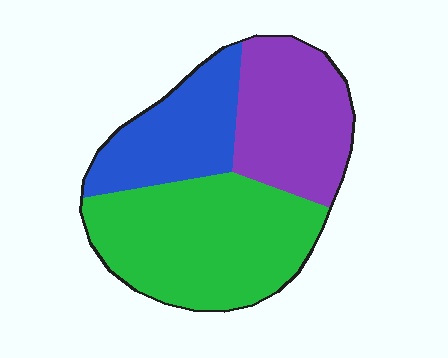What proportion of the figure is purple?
Purple covers 30% of the figure.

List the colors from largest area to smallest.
From largest to smallest: green, purple, blue.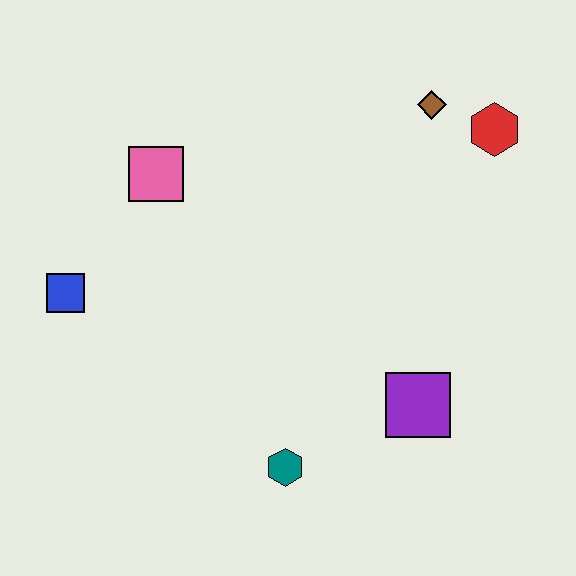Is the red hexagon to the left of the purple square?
No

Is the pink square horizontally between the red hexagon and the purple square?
No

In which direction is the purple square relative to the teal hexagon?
The purple square is to the right of the teal hexagon.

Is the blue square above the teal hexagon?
Yes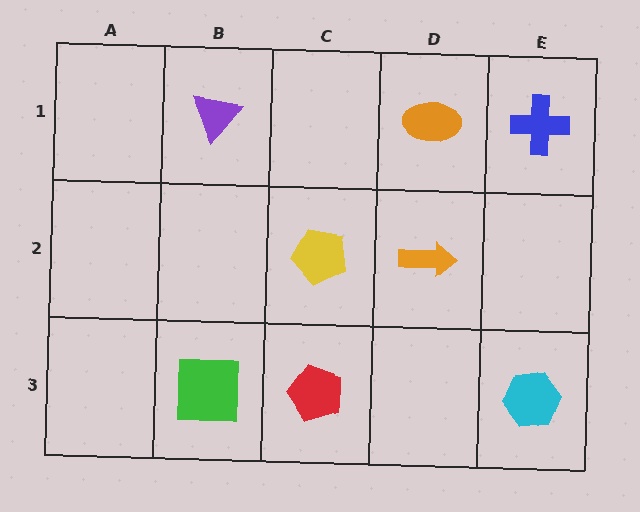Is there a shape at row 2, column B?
No, that cell is empty.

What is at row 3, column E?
A cyan hexagon.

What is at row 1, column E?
A blue cross.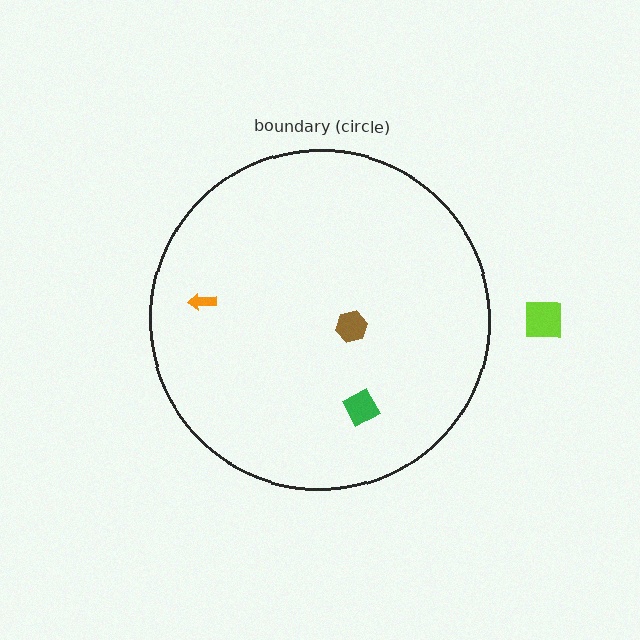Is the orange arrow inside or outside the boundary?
Inside.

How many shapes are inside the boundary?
3 inside, 1 outside.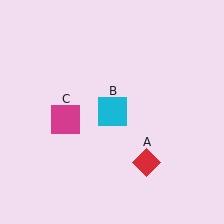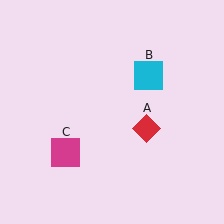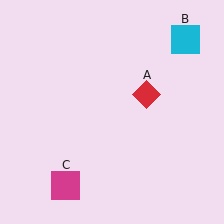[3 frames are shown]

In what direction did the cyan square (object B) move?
The cyan square (object B) moved up and to the right.